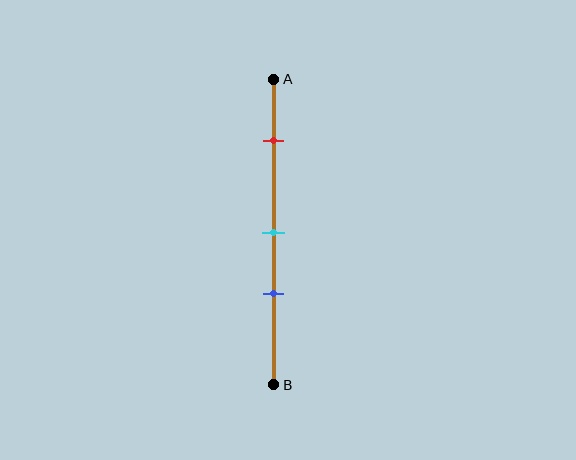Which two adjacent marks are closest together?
The cyan and blue marks are the closest adjacent pair.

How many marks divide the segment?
There are 3 marks dividing the segment.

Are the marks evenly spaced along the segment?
No, the marks are not evenly spaced.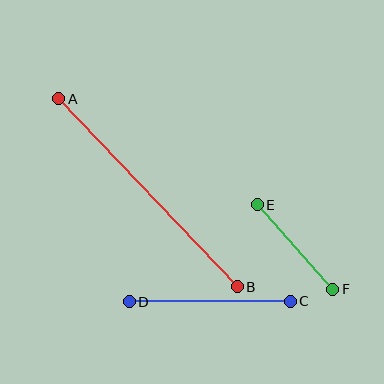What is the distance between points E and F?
The distance is approximately 113 pixels.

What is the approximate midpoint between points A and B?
The midpoint is at approximately (148, 193) pixels.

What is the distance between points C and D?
The distance is approximately 161 pixels.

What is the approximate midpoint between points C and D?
The midpoint is at approximately (210, 301) pixels.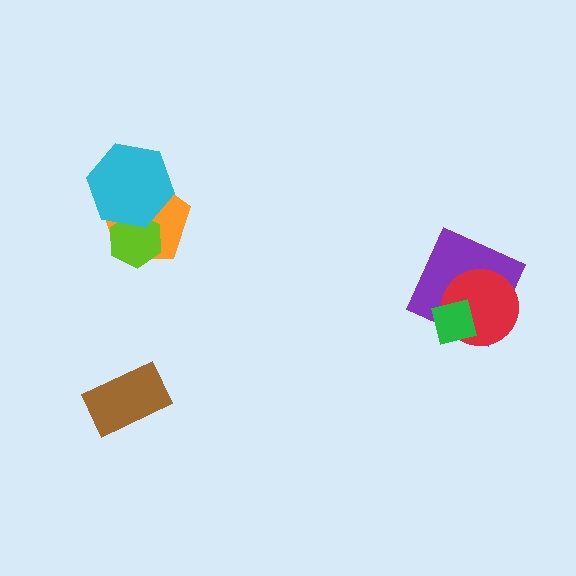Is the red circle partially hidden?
Yes, it is partially covered by another shape.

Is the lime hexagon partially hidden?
Yes, it is partially covered by another shape.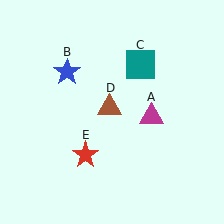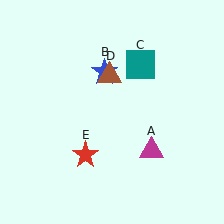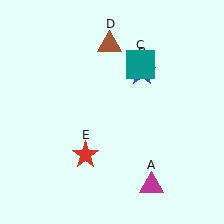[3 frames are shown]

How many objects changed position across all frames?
3 objects changed position: magenta triangle (object A), blue star (object B), brown triangle (object D).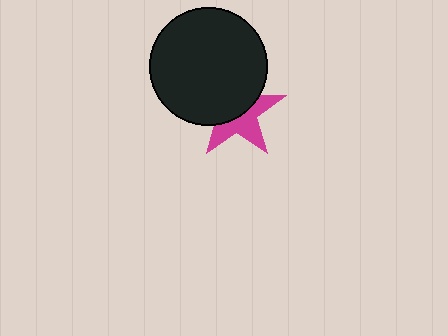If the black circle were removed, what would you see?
You would see the complete magenta star.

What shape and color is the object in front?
The object in front is a black circle.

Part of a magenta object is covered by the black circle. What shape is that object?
It is a star.